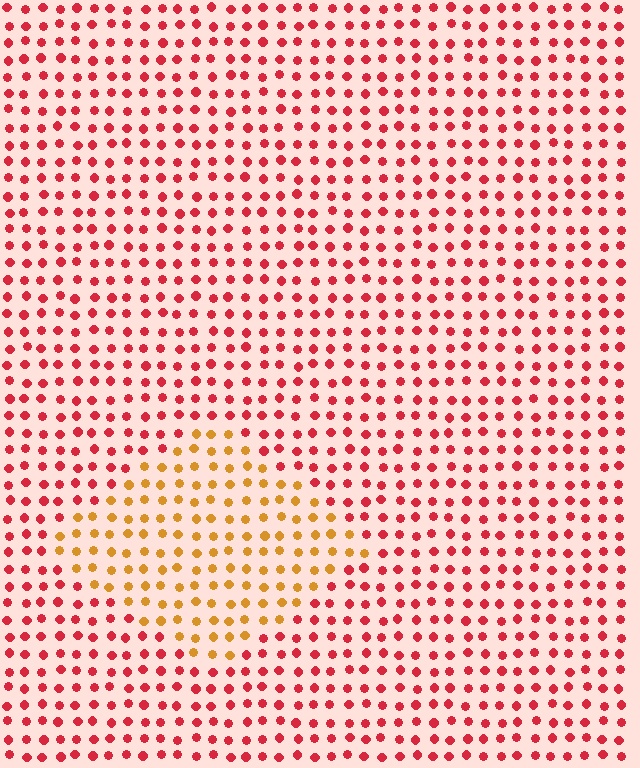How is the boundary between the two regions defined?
The boundary is defined purely by a slight shift in hue (about 44 degrees). Spacing, size, and orientation are identical on both sides.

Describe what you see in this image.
The image is filled with small red elements in a uniform arrangement. A diamond-shaped region is visible where the elements are tinted to a slightly different hue, forming a subtle color boundary.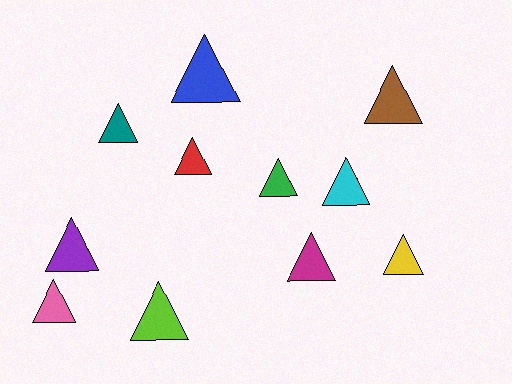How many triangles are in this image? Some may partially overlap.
There are 11 triangles.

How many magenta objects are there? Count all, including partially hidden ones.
There is 1 magenta object.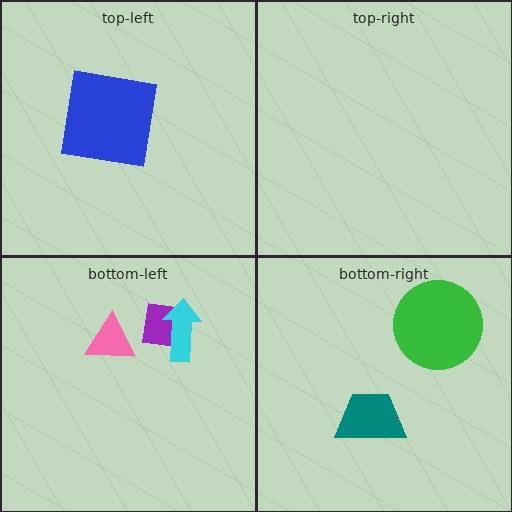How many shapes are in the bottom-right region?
2.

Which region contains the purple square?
The bottom-left region.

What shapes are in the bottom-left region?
The pink triangle, the purple square, the cyan arrow.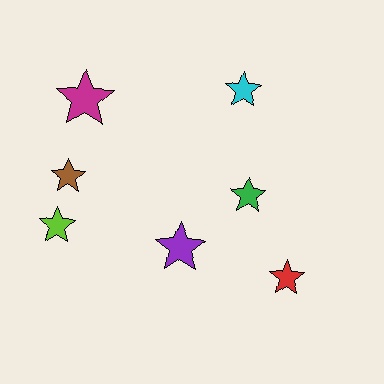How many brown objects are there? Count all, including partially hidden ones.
There is 1 brown object.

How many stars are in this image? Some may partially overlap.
There are 7 stars.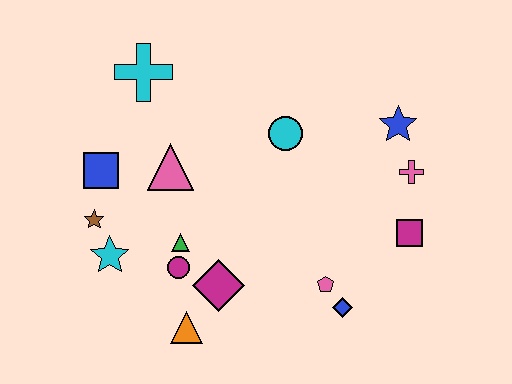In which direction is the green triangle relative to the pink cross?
The green triangle is to the left of the pink cross.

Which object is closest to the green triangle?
The magenta circle is closest to the green triangle.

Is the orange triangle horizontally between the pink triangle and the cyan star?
No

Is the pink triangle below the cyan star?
No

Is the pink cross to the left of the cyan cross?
No